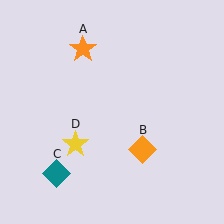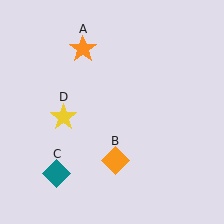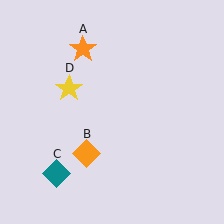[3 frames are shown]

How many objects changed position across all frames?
2 objects changed position: orange diamond (object B), yellow star (object D).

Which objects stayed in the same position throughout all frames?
Orange star (object A) and teal diamond (object C) remained stationary.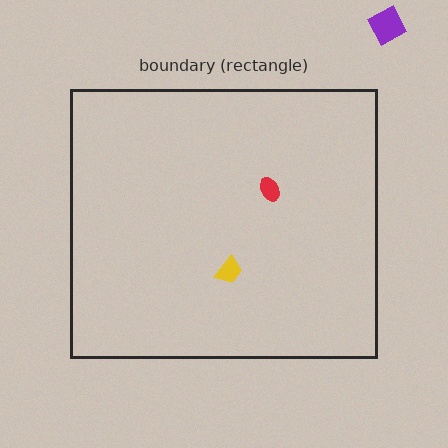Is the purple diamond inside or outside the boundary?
Outside.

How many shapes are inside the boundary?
2 inside, 1 outside.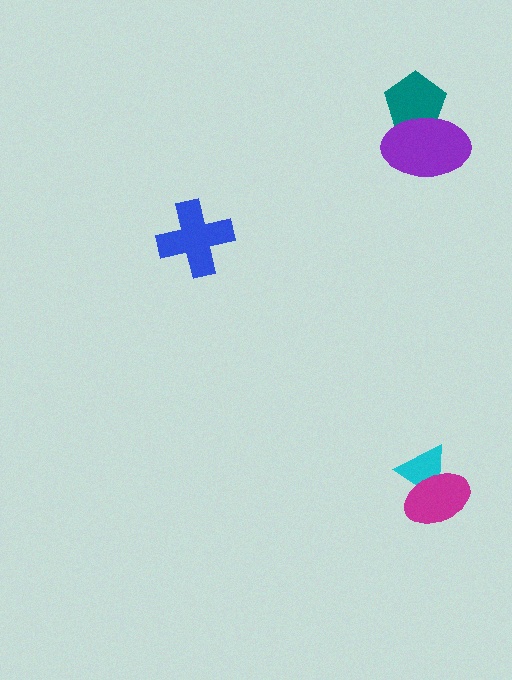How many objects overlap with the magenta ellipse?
1 object overlaps with the magenta ellipse.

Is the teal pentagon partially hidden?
Yes, it is partially covered by another shape.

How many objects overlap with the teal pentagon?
1 object overlaps with the teal pentagon.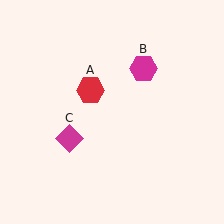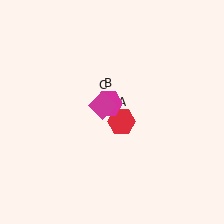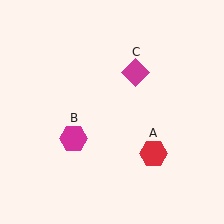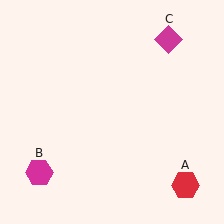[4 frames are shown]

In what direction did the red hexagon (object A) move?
The red hexagon (object A) moved down and to the right.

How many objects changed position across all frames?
3 objects changed position: red hexagon (object A), magenta hexagon (object B), magenta diamond (object C).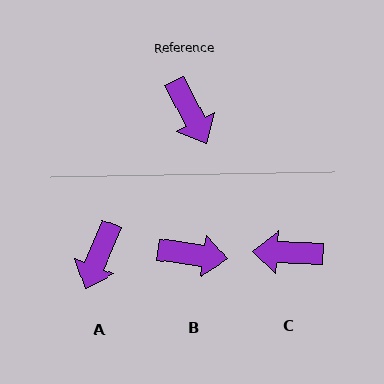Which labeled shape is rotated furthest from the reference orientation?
C, about 120 degrees away.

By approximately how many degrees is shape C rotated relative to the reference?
Approximately 120 degrees clockwise.